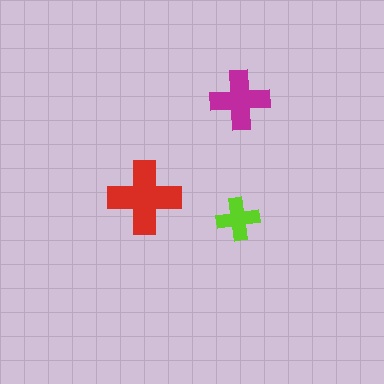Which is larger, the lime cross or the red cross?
The red one.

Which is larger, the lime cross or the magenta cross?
The magenta one.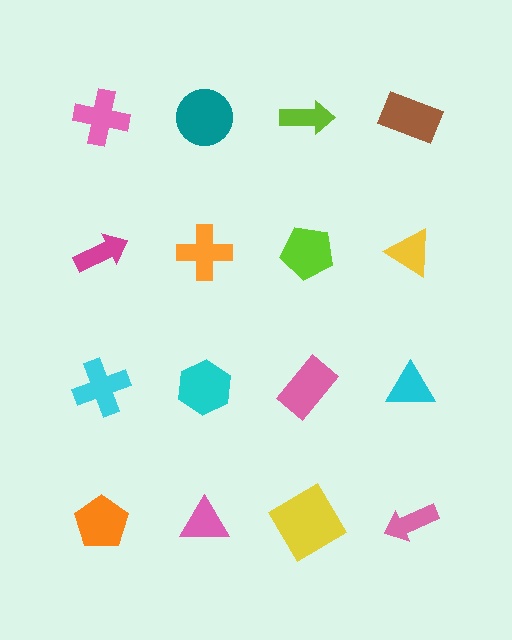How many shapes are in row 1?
4 shapes.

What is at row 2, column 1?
A magenta arrow.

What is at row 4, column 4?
A pink arrow.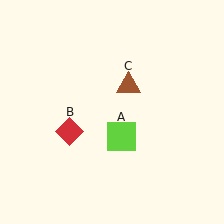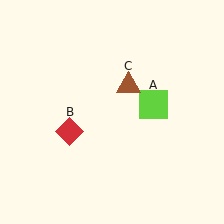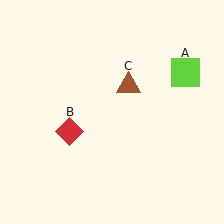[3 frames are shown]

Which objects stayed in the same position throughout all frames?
Red diamond (object B) and brown triangle (object C) remained stationary.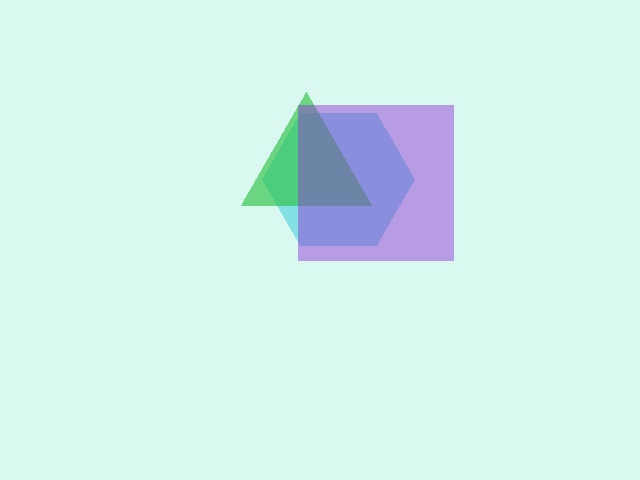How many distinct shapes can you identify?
There are 3 distinct shapes: a cyan hexagon, a green triangle, a purple square.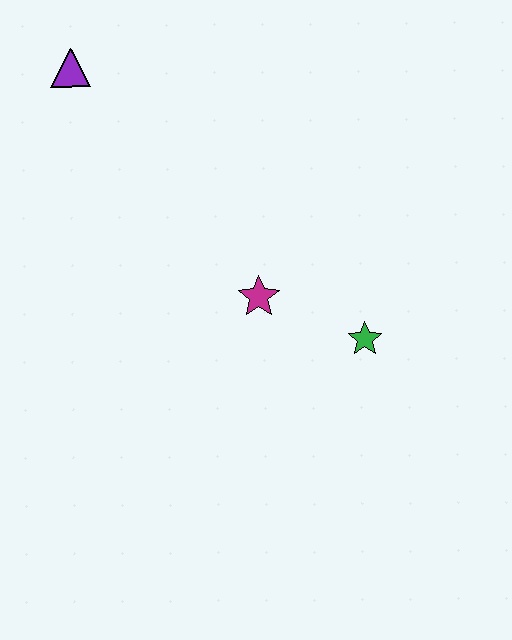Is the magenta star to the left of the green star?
Yes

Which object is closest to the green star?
The magenta star is closest to the green star.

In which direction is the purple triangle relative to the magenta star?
The purple triangle is above the magenta star.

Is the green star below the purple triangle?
Yes